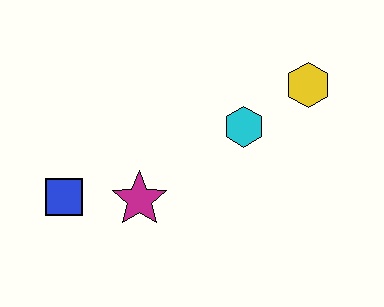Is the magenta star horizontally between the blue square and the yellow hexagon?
Yes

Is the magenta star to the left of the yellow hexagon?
Yes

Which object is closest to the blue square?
The magenta star is closest to the blue square.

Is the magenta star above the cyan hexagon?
No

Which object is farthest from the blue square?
The yellow hexagon is farthest from the blue square.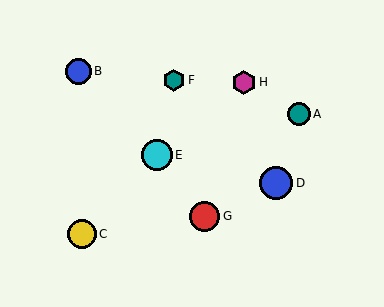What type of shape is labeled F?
Shape F is a teal hexagon.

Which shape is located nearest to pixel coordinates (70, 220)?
The yellow circle (labeled C) at (82, 234) is nearest to that location.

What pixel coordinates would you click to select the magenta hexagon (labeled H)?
Click at (244, 82) to select the magenta hexagon H.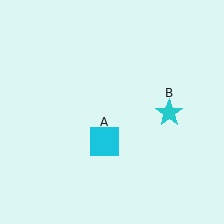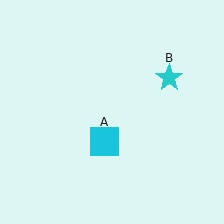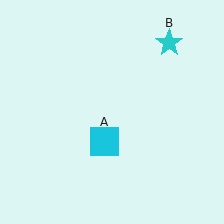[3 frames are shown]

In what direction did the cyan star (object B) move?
The cyan star (object B) moved up.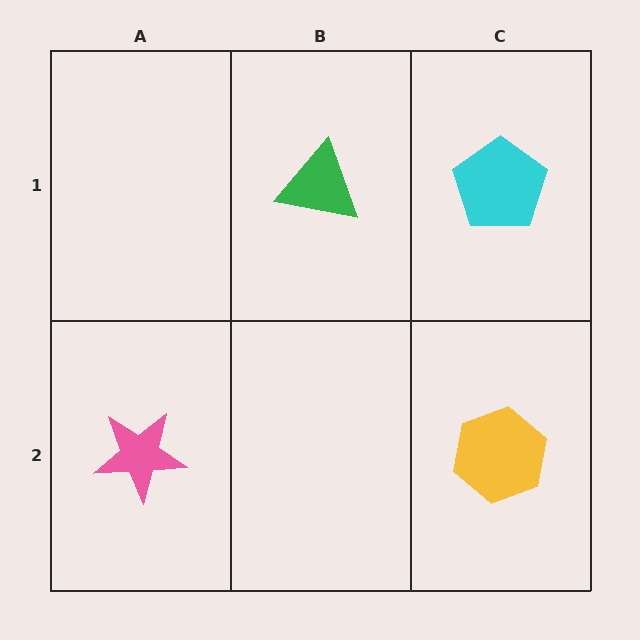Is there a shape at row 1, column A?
No, that cell is empty.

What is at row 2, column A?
A pink star.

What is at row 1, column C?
A cyan pentagon.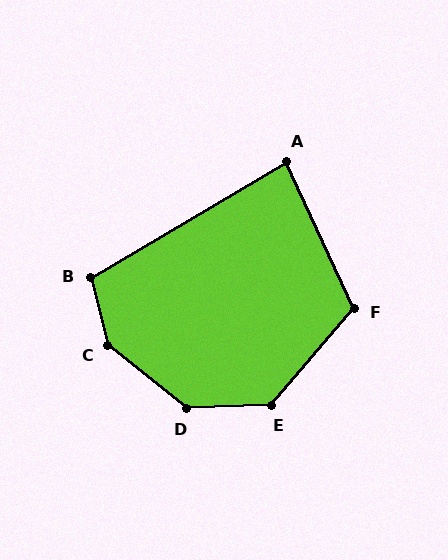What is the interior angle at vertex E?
Approximately 133 degrees (obtuse).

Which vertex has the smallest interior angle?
A, at approximately 85 degrees.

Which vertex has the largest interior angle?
C, at approximately 143 degrees.